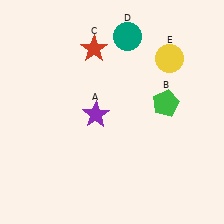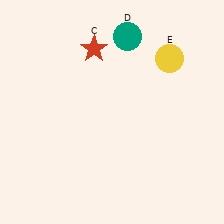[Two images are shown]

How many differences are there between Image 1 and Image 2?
There are 2 differences between the two images.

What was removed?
The purple star (A), the green pentagon (B) were removed in Image 2.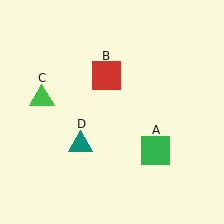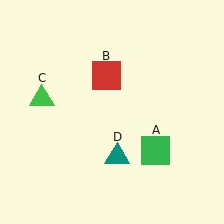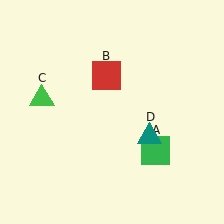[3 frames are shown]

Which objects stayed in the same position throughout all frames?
Green square (object A) and red square (object B) and green triangle (object C) remained stationary.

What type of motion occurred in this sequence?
The teal triangle (object D) rotated counterclockwise around the center of the scene.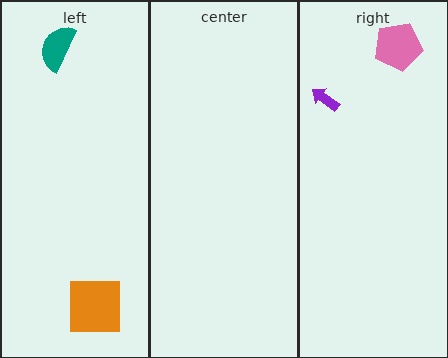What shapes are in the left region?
The orange square, the teal semicircle.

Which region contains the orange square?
The left region.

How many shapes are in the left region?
2.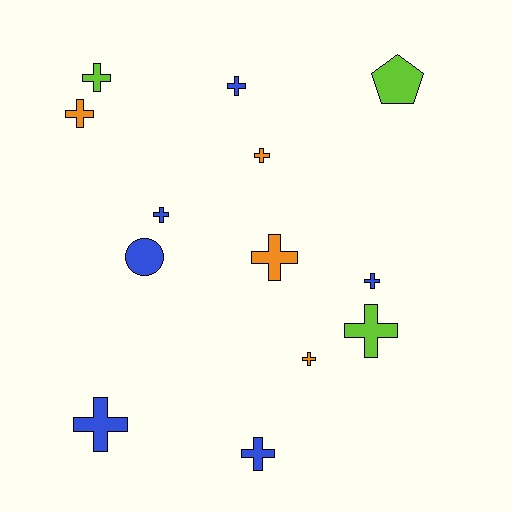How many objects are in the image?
There are 13 objects.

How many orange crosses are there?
There are 4 orange crosses.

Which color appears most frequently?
Blue, with 6 objects.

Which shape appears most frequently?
Cross, with 11 objects.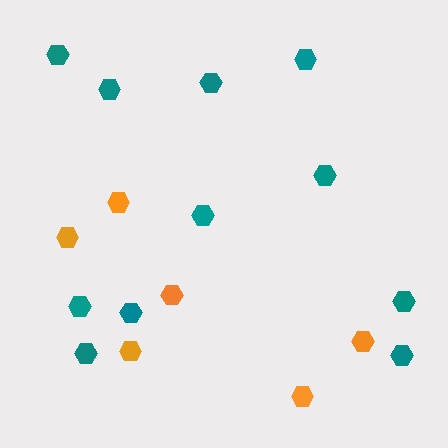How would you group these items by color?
There are 2 groups: one group of orange hexagons (6) and one group of teal hexagons (11).